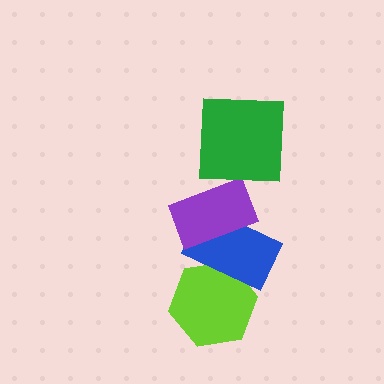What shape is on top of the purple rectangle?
The green square is on top of the purple rectangle.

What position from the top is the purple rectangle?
The purple rectangle is 2nd from the top.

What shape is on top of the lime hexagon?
The blue rectangle is on top of the lime hexagon.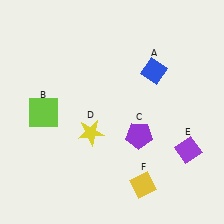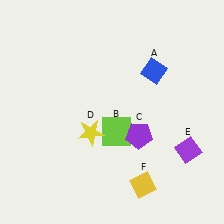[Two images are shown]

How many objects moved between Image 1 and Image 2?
1 object moved between the two images.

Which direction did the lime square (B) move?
The lime square (B) moved right.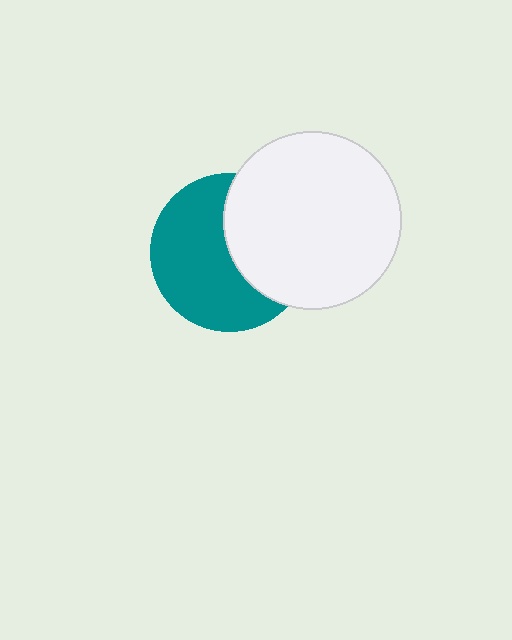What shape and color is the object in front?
The object in front is a white circle.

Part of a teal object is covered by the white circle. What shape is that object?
It is a circle.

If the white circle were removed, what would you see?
You would see the complete teal circle.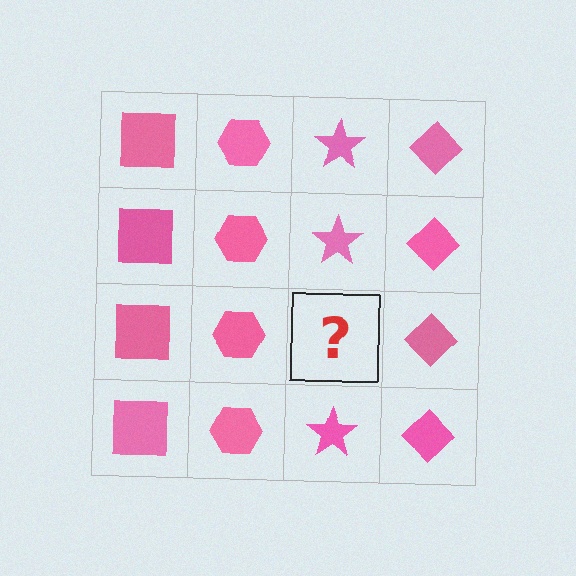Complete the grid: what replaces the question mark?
The question mark should be replaced with a pink star.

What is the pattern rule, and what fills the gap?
The rule is that each column has a consistent shape. The gap should be filled with a pink star.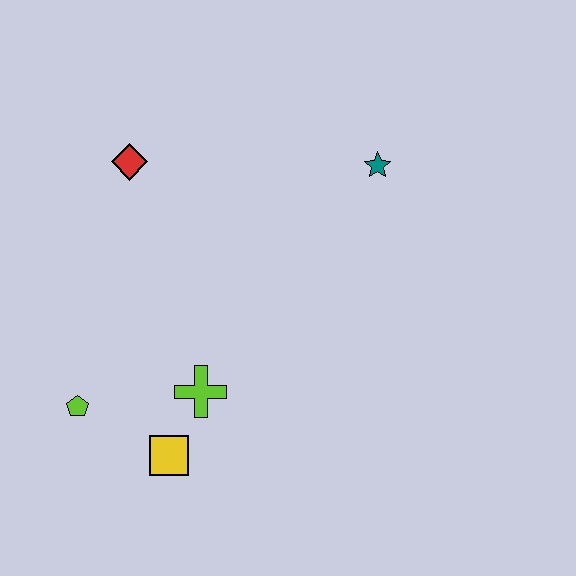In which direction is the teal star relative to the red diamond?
The teal star is to the right of the red diamond.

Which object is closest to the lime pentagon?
The yellow square is closest to the lime pentagon.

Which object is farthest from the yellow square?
The teal star is farthest from the yellow square.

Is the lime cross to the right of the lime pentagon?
Yes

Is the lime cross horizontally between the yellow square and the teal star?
Yes